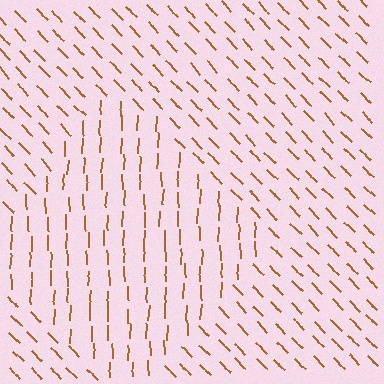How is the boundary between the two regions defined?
The boundary is defined purely by a change in line orientation (approximately 45 degrees difference). All lines are the same color and thickness.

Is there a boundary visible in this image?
Yes, there is a texture boundary formed by a change in line orientation.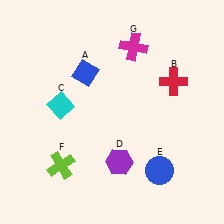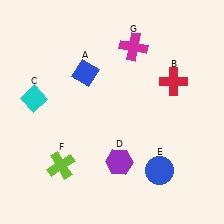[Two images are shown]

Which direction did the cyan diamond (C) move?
The cyan diamond (C) moved left.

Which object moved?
The cyan diamond (C) moved left.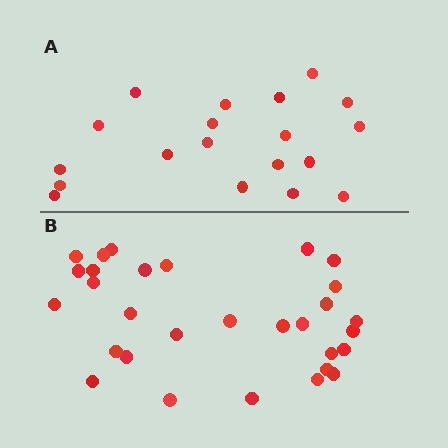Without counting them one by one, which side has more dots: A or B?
Region B (the bottom region) has more dots.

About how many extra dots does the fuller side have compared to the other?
Region B has roughly 12 or so more dots than region A.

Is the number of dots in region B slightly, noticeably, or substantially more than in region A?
Region B has substantially more. The ratio is roughly 1.6 to 1.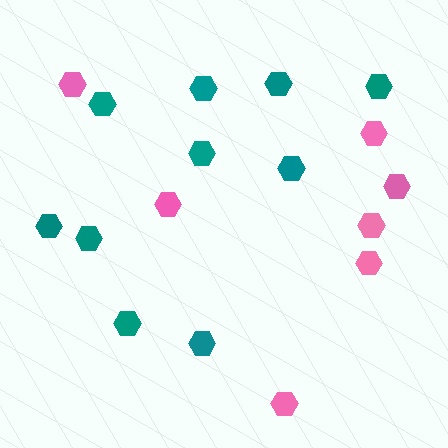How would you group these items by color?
There are 2 groups: one group of pink hexagons (7) and one group of teal hexagons (10).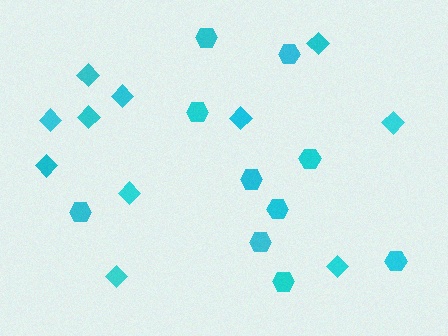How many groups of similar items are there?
There are 2 groups: one group of diamonds (11) and one group of hexagons (10).